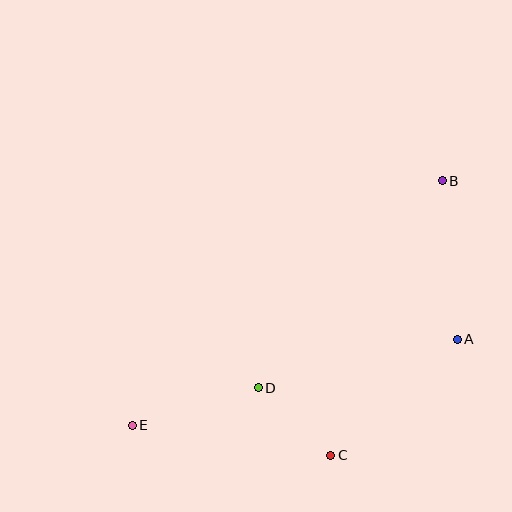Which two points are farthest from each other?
Points B and E are farthest from each other.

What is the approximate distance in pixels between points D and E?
The distance between D and E is approximately 132 pixels.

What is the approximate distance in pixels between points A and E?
The distance between A and E is approximately 336 pixels.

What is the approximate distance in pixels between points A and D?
The distance between A and D is approximately 205 pixels.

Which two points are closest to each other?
Points C and D are closest to each other.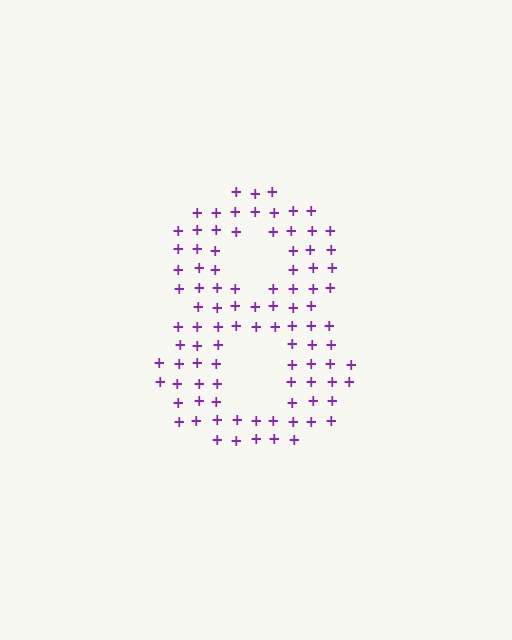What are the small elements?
The small elements are plus signs.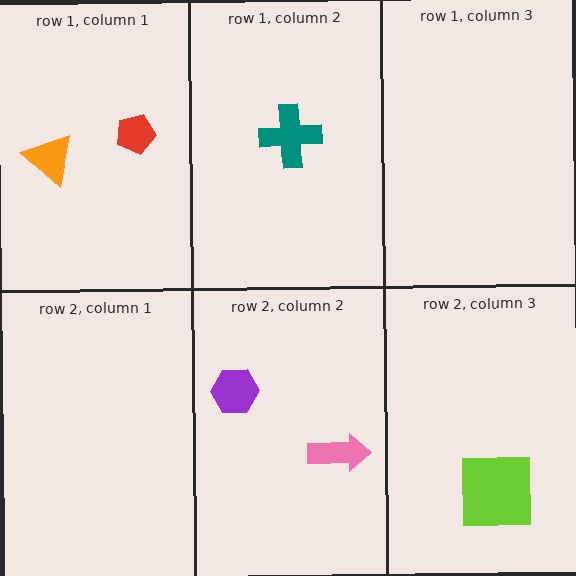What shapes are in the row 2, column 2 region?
The purple hexagon, the pink arrow.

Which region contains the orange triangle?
The row 1, column 1 region.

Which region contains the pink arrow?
The row 2, column 2 region.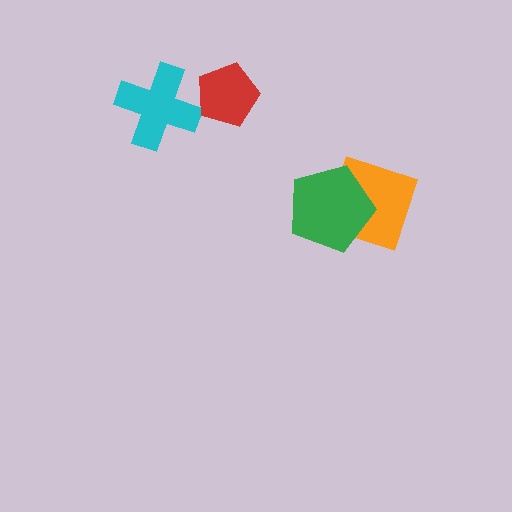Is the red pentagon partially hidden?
No, no other shape covers it.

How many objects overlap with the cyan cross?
0 objects overlap with the cyan cross.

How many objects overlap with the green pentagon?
1 object overlaps with the green pentagon.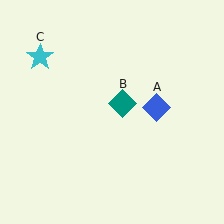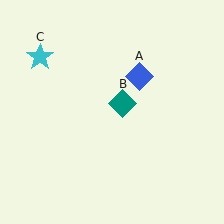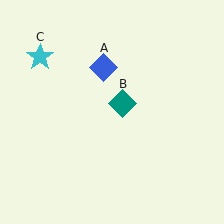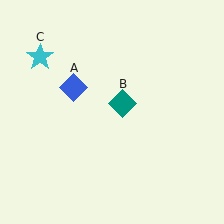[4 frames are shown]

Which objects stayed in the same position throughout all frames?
Teal diamond (object B) and cyan star (object C) remained stationary.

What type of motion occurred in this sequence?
The blue diamond (object A) rotated counterclockwise around the center of the scene.